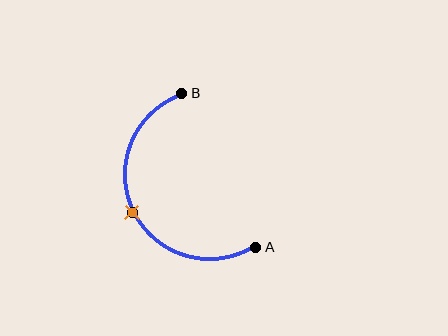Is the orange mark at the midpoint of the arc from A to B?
Yes. The orange mark lies on the arc at equal arc-length from both A and B — it is the arc midpoint.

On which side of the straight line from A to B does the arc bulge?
The arc bulges to the left of the straight line connecting A and B.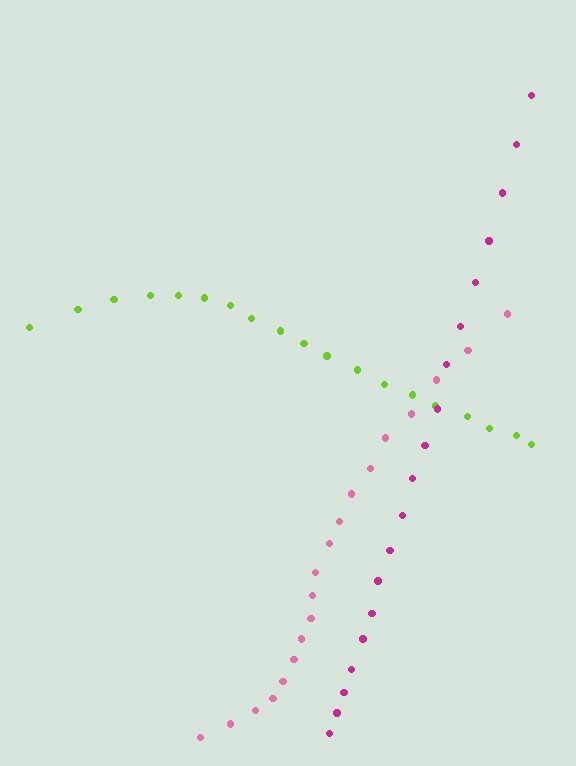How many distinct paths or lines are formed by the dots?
There are 3 distinct paths.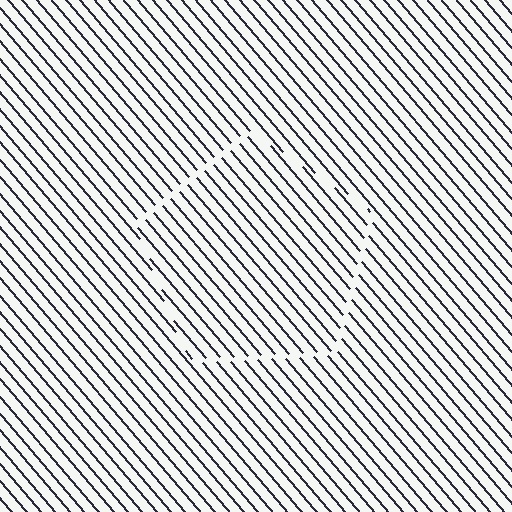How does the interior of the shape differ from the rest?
The interior of the shape contains the same grating, shifted by half a period — the contour is defined by the phase discontinuity where line-ends from the inner and outer gratings abut.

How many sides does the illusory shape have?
5 sides — the line-ends trace a pentagon.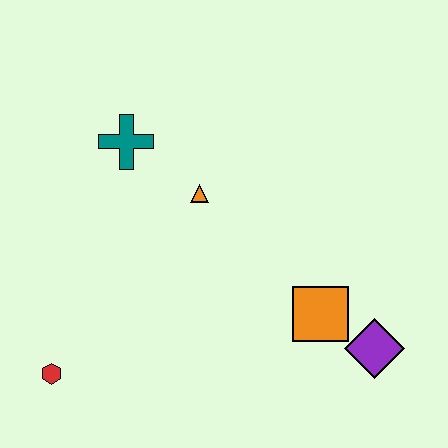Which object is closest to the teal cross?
The orange triangle is closest to the teal cross.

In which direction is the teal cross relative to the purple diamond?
The teal cross is to the left of the purple diamond.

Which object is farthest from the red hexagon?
The purple diamond is farthest from the red hexagon.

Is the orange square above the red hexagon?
Yes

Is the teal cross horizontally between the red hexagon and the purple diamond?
Yes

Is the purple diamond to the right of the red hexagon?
Yes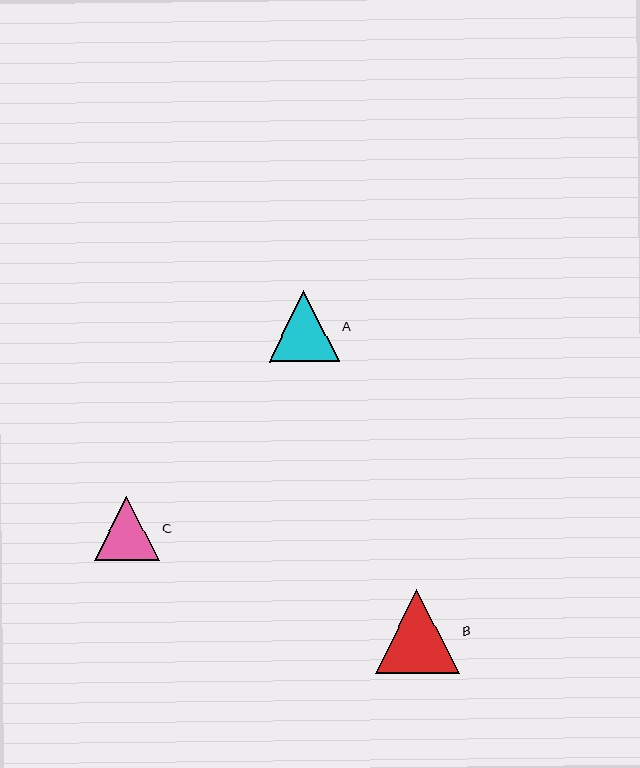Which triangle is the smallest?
Triangle C is the smallest with a size of approximately 65 pixels.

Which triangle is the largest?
Triangle B is the largest with a size of approximately 84 pixels.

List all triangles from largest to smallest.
From largest to smallest: B, A, C.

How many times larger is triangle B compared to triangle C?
Triangle B is approximately 1.3 times the size of triangle C.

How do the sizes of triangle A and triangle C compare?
Triangle A and triangle C are approximately the same size.